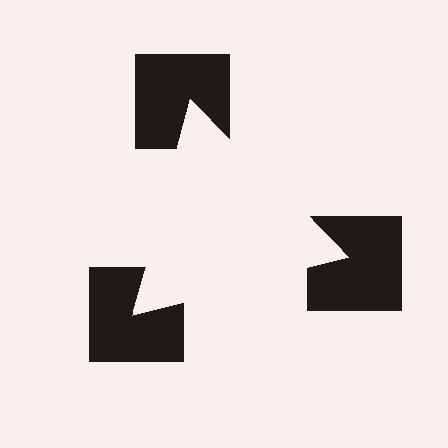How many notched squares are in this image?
There are 3 — one at each vertex of the illusory triangle.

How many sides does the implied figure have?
3 sides.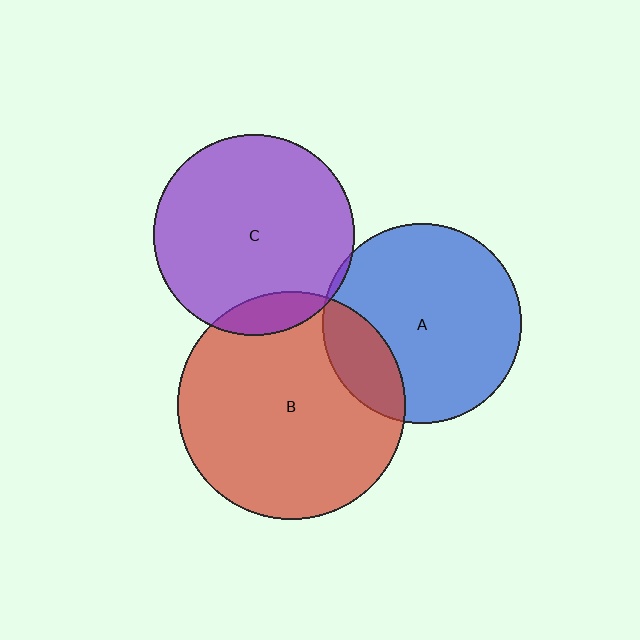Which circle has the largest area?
Circle B (red).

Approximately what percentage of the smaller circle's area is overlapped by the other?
Approximately 5%.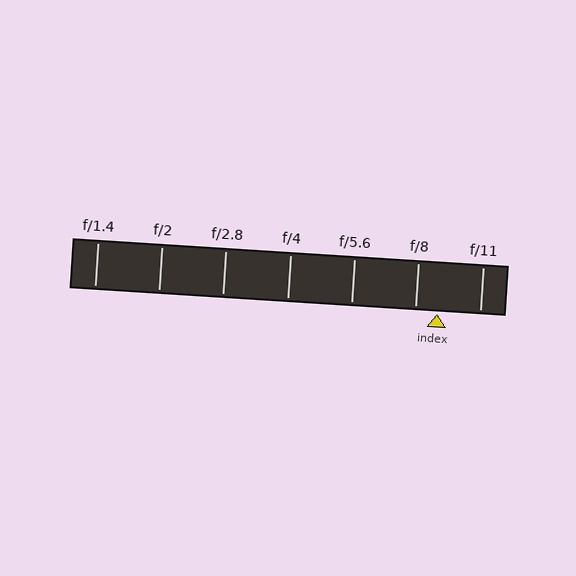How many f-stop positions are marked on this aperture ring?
There are 7 f-stop positions marked.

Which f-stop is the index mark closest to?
The index mark is closest to f/8.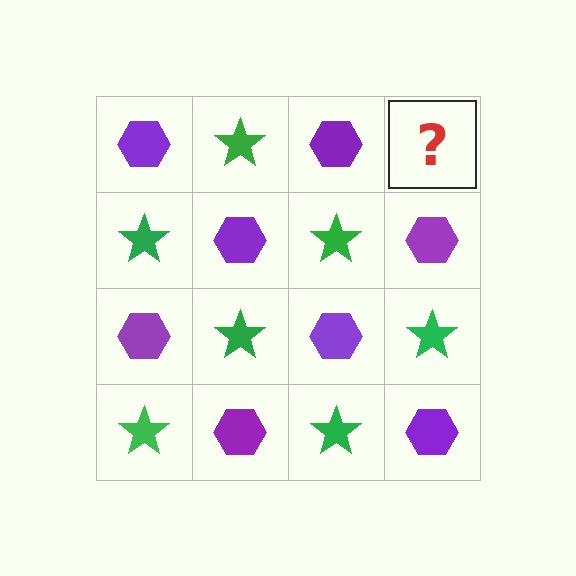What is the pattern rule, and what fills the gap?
The rule is that it alternates purple hexagon and green star in a checkerboard pattern. The gap should be filled with a green star.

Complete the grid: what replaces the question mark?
The question mark should be replaced with a green star.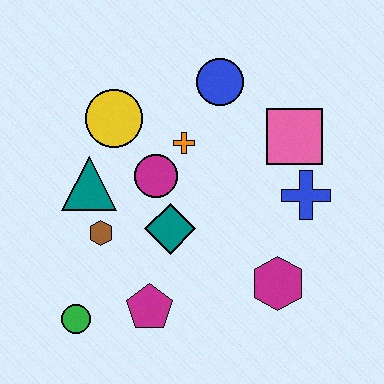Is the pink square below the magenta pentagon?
No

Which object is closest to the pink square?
The blue cross is closest to the pink square.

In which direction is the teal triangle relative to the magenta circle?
The teal triangle is to the left of the magenta circle.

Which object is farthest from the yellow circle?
The magenta hexagon is farthest from the yellow circle.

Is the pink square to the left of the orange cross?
No